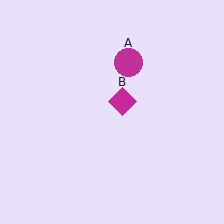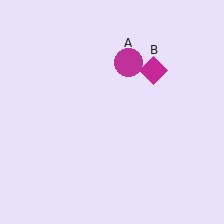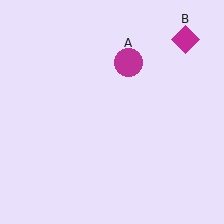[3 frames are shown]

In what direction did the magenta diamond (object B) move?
The magenta diamond (object B) moved up and to the right.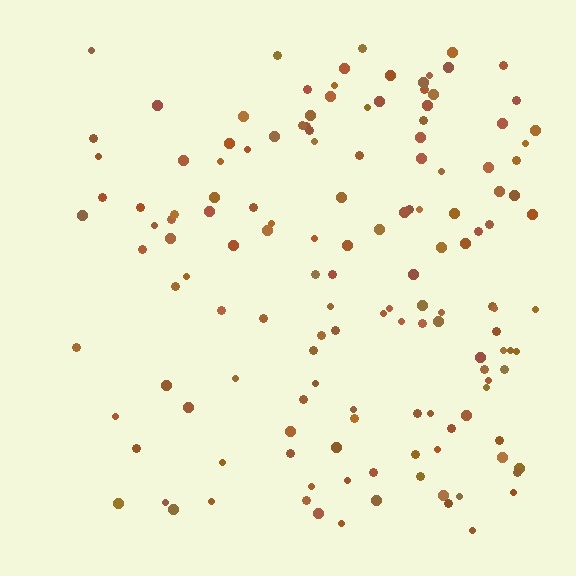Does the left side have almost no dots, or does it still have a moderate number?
Still a moderate number, just noticeably fewer than the right.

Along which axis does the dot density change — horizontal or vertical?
Horizontal.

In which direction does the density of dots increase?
From left to right, with the right side densest.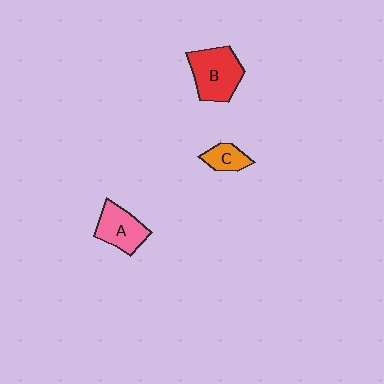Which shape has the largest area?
Shape B (red).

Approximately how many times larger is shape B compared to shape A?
Approximately 1.3 times.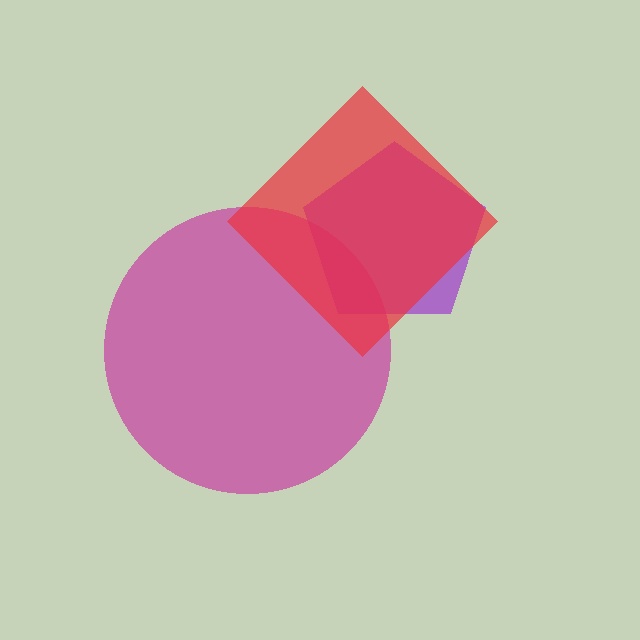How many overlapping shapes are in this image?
There are 3 overlapping shapes in the image.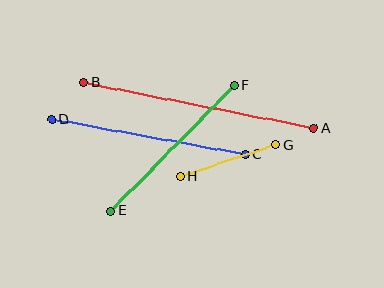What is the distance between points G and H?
The distance is approximately 101 pixels.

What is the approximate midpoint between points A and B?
The midpoint is at approximately (198, 105) pixels.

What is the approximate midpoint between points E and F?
The midpoint is at approximately (173, 148) pixels.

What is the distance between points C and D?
The distance is approximately 197 pixels.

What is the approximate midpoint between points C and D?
The midpoint is at approximately (149, 137) pixels.